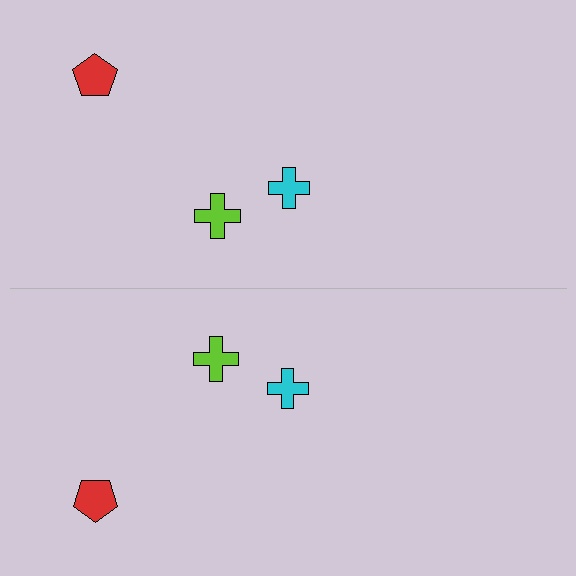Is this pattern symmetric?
Yes, this pattern has bilateral (reflection) symmetry.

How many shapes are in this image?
There are 6 shapes in this image.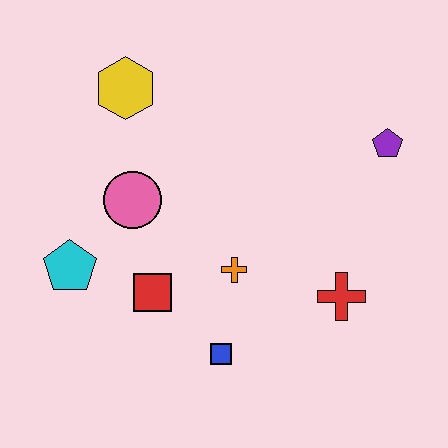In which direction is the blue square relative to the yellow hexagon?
The blue square is below the yellow hexagon.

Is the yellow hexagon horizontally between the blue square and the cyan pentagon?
Yes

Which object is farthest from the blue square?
The yellow hexagon is farthest from the blue square.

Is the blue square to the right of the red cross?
No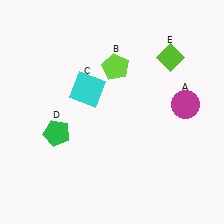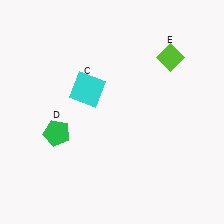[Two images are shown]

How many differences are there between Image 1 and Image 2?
There are 2 differences between the two images.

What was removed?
The magenta circle (A), the lime pentagon (B) were removed in Image 2.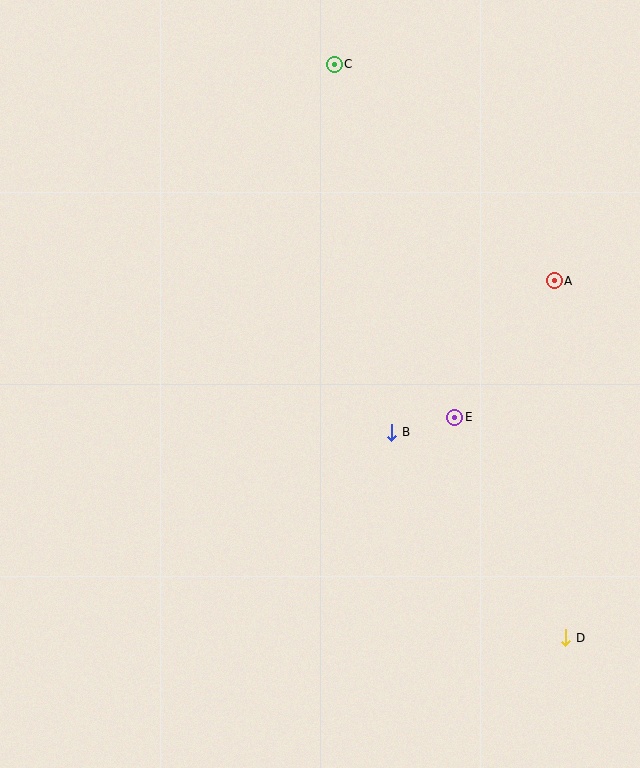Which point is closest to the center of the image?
Point B at (392, 432) is closest to the center.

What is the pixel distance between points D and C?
The distance between D and C is 618 pixels.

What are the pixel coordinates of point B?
Point B is at (392, 432).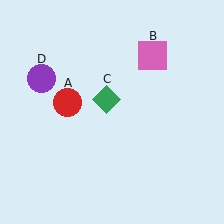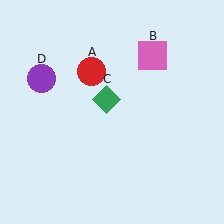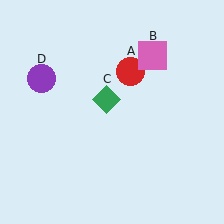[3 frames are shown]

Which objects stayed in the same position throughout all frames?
Pink square (object B) and green diamond (object C) and purple circle (object D) remained stationary.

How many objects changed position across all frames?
1 object changed position: red circle (object A).